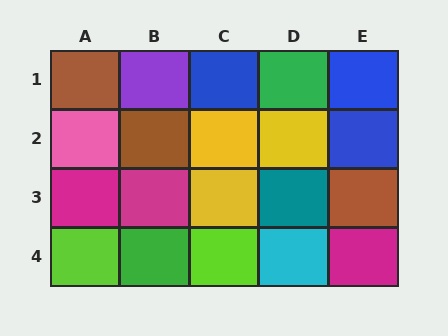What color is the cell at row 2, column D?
Yellow.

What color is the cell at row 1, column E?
Blue.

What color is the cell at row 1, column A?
Brown.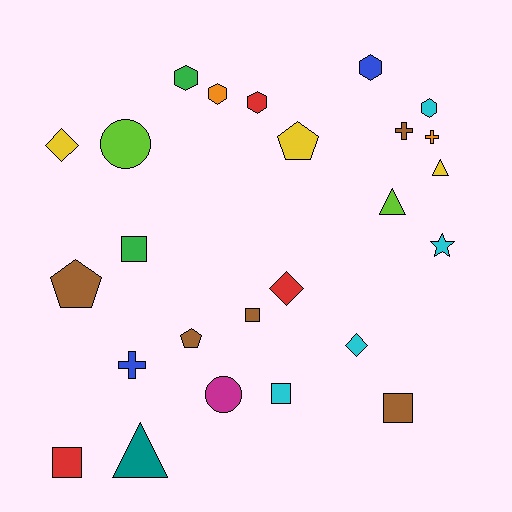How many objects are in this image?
There are 25 objects.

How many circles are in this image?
There are 2 circles.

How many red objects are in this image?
There are 3 red objects.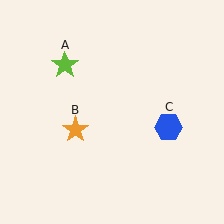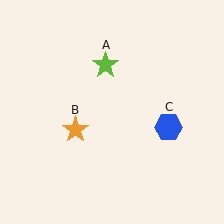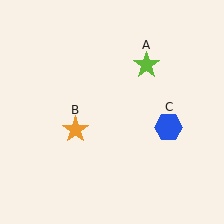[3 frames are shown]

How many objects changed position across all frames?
1 object changed position: lime star (object A).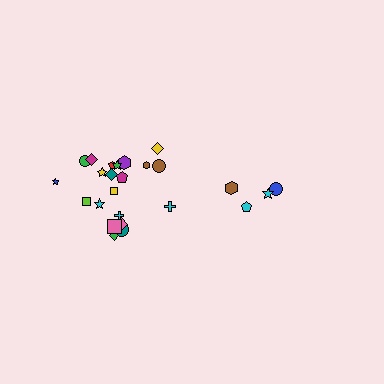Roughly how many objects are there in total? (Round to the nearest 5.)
Roughly 25 objects in total.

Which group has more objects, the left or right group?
The left group.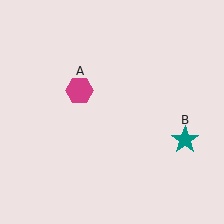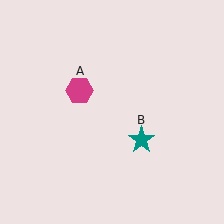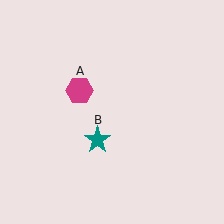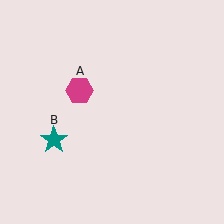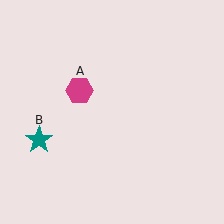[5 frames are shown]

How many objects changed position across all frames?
1 object changed position: teal star (object B).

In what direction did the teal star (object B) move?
The teal star (object B) moved left.